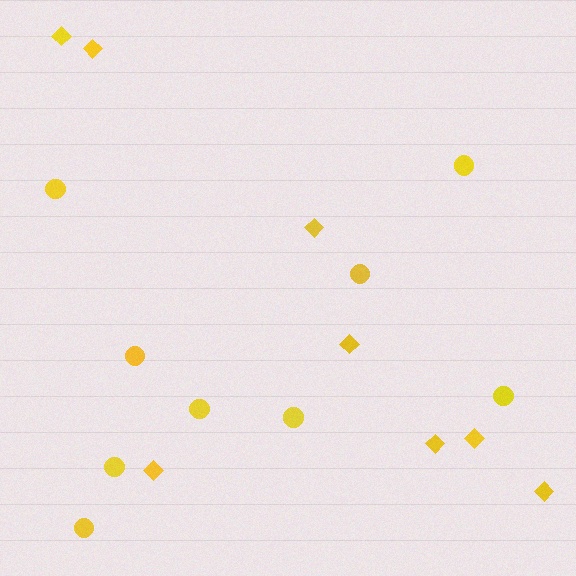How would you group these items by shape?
There are 2 groups: one group of circles (9) and one group of diamonds (8).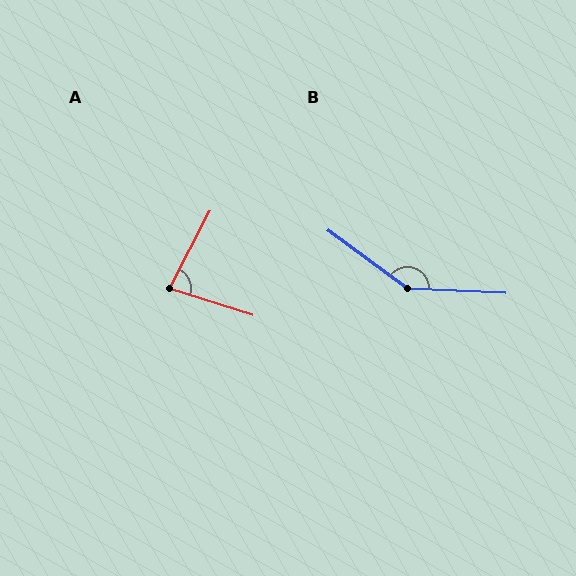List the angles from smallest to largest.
A (80°), B (146°).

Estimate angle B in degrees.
Approximately 146 degrees.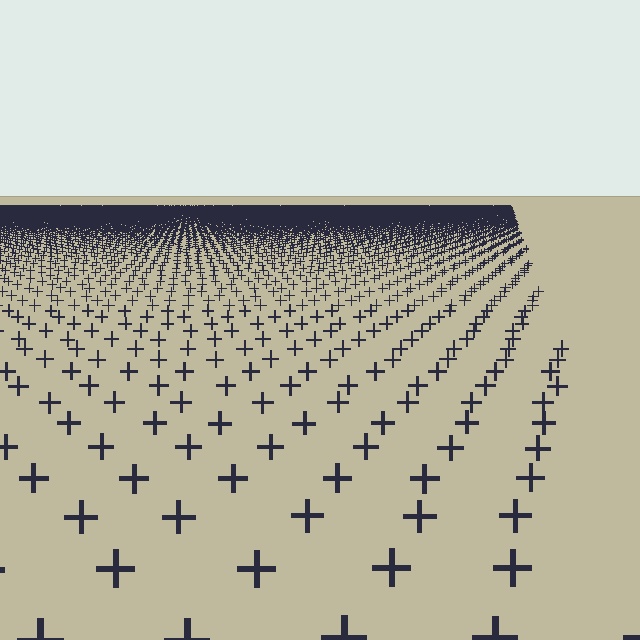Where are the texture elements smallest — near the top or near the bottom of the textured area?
Near the top.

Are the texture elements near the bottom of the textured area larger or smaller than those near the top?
Larger. Near the bottom, elements are closer to the viewer and appear at a bigger on-screen size.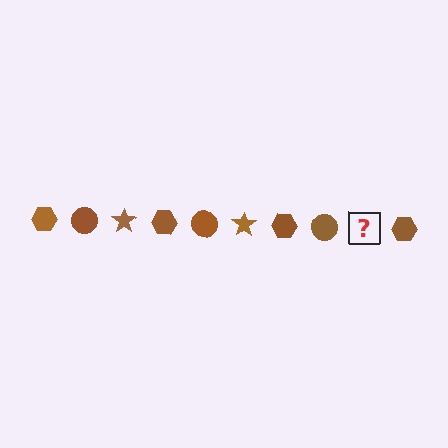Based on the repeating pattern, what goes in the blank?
The blank should be a brown star.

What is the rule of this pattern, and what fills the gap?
The rule is that the pattern cycles through hexagon, circle, star shapes in brown. The gap should be filled with a brown star.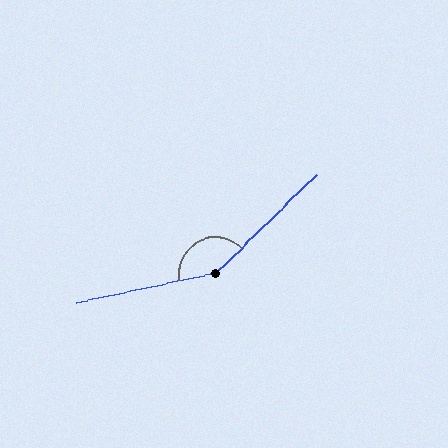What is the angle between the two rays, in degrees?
Approximately 147 degrees.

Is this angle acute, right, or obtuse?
It is obtuse.